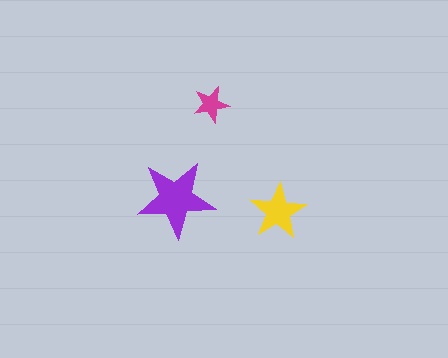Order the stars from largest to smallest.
the purple one, the yellow one, the magenta one.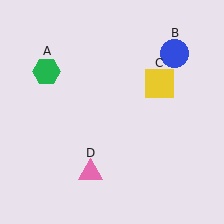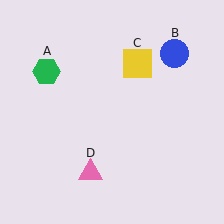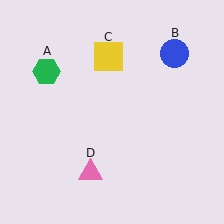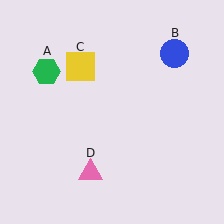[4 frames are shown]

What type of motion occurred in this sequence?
The yellow square (object C) rotated counterclockwise around the center of the scene.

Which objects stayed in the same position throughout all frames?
Green hexagon (object A) and blue circle (object B) and pink triangle (object D) remained stationary.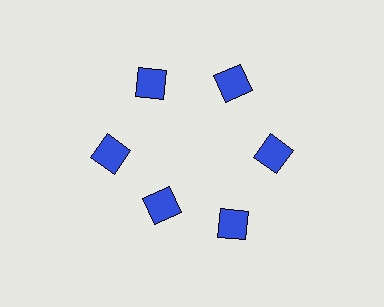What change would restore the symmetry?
The symmetry would be restored by moving it outward, back onto the ring so that all 6 squares sit at equal angles and equal distance from the center.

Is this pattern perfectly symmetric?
No. The 6 blue squares are arranged in a ring, but one element near the 7 o'clock position is pulled inward toward the center, breaking the 6-fold rotational symmetry.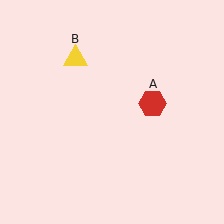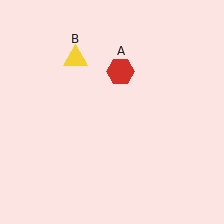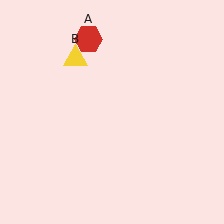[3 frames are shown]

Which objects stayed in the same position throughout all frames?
Yellow triangle (object B) remained stationary.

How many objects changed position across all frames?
1 object changed position: red hexagon (object A).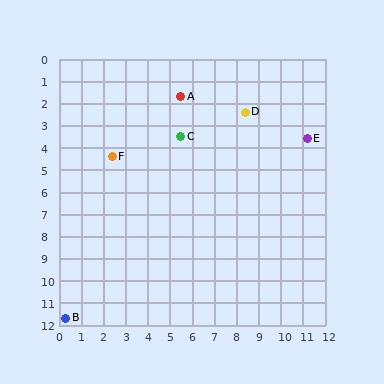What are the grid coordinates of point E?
Point E is at approximately (11.2, 3.6).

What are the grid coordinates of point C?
Point C is at approximately (5.5, 3.5).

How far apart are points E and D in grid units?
Points E and D are about 3.0 grid units apart.